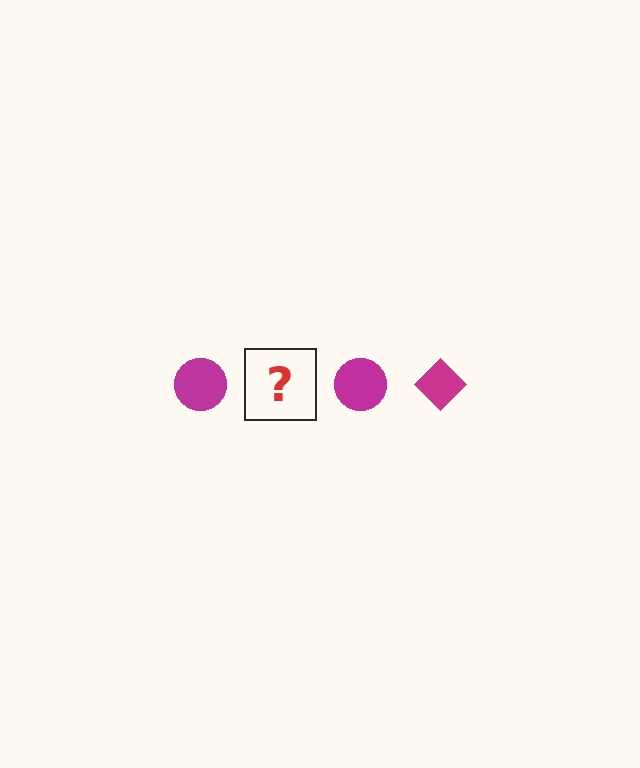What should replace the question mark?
The question mark should be replaced with a magenta diamond.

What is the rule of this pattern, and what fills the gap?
The rule is that the pattern cycles through circle, diamond shapes in magenta. The gap should be filled with a magenta diamond.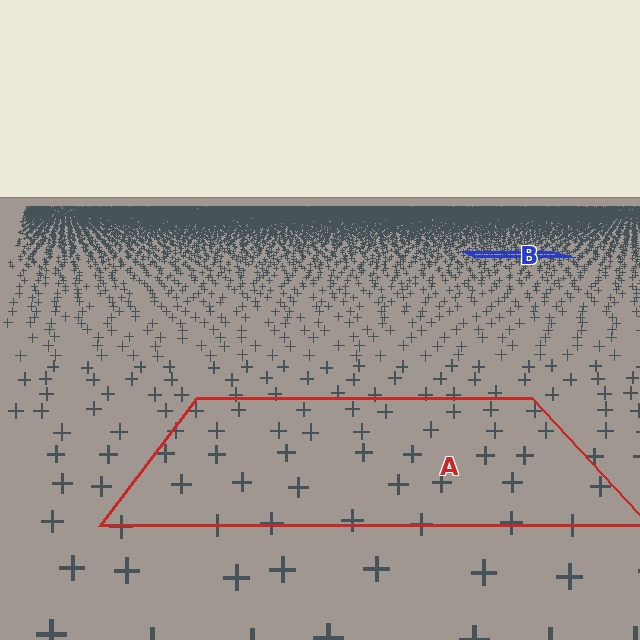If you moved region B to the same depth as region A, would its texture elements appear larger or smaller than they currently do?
They would appear larger. At a closer depth, the same texture elements are projected at a bigger on-screen size.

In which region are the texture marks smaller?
The texture marks are smaller in region B, because it is farther away.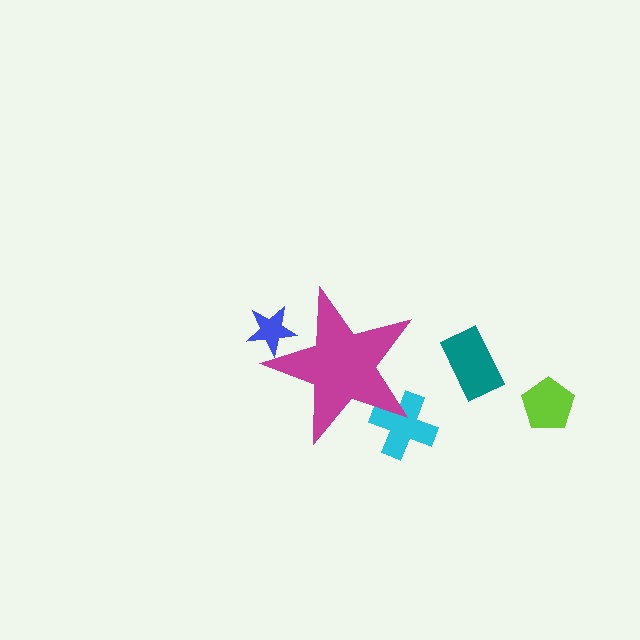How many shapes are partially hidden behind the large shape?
2 shapes are partially hidden.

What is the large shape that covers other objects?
A magenta star.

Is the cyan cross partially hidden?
Yes, the cyan cross is partially hidden behind the magenta star.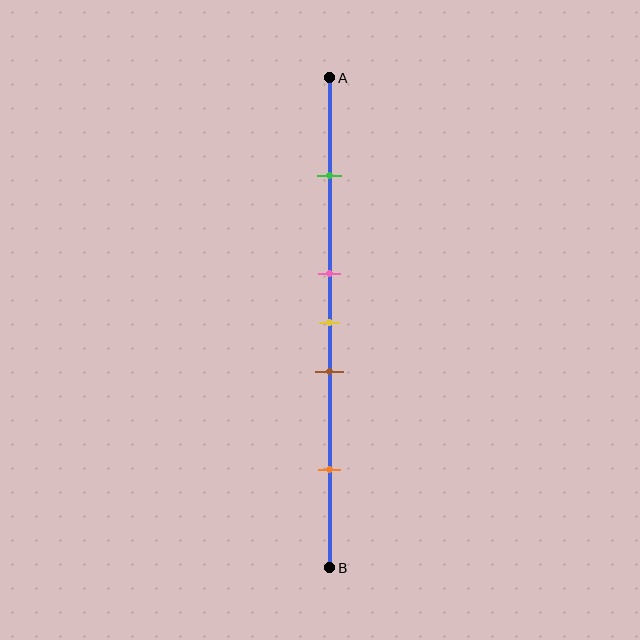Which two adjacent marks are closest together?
The pink and yellow marks are the closest adjacent pair.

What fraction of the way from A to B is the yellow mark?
The yellow mark is approximately 50% (0.5) of the way from A to B.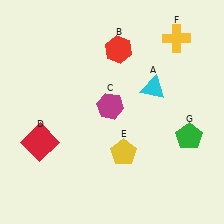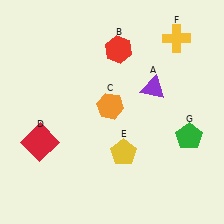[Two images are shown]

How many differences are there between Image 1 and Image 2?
There are 2 differences between the two images.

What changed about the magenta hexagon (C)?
In Image 1, C is magenta. In Image 2, it changed to orange.